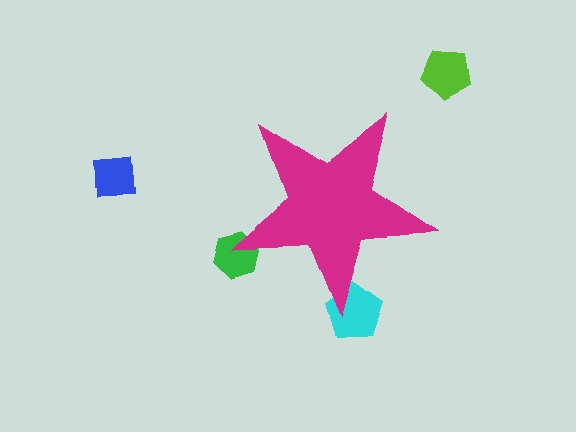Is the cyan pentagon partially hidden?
Yes, the cyan pentagon is partially hidden behind the magenta star.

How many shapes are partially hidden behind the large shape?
2 shapes are partially hidden.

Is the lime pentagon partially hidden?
No, the lime pentagon is fully visible.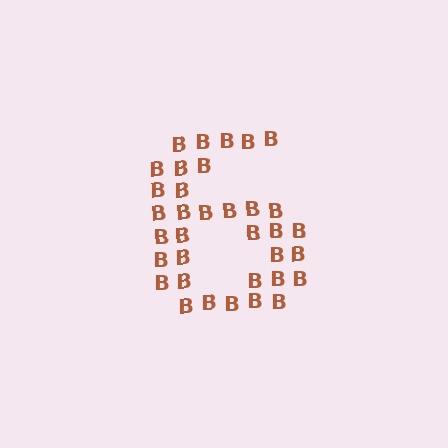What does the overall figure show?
The overall figure shows the digit 6.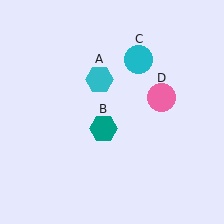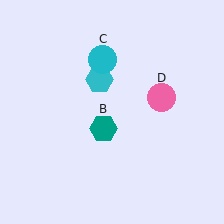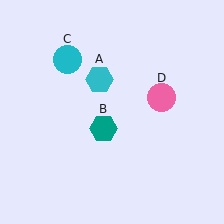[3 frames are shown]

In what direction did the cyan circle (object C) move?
The cyan circle (object C) moved left.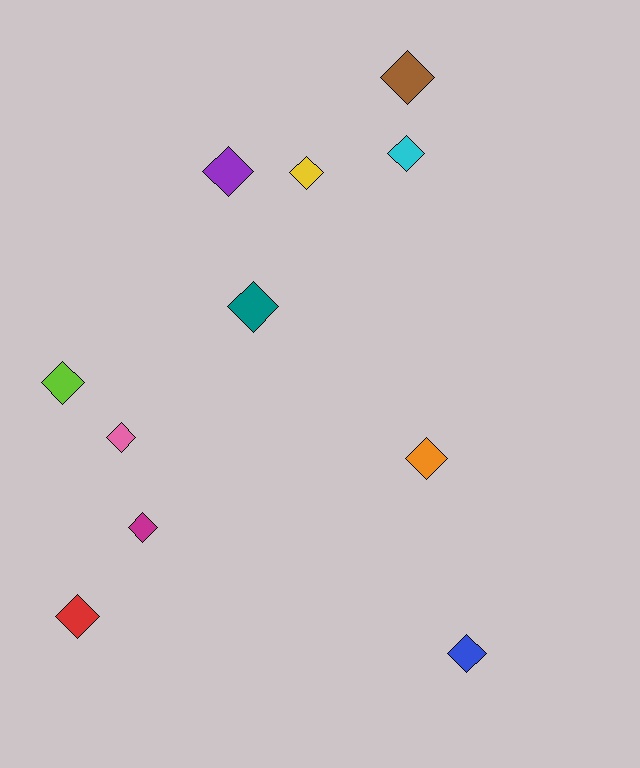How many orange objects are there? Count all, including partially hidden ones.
There is 1 orange object.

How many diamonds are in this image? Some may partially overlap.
There are 11 diamonds.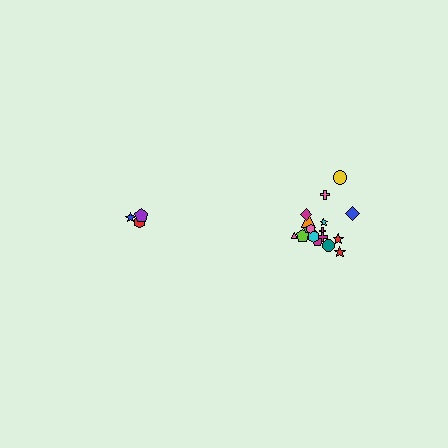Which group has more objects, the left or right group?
The right group.